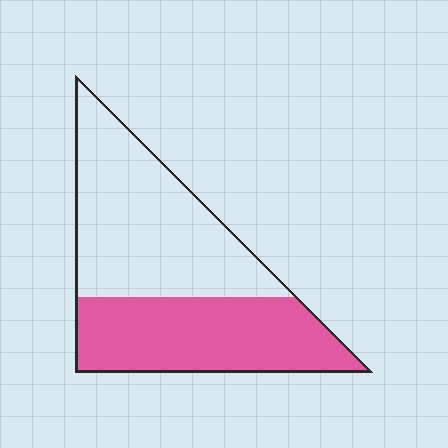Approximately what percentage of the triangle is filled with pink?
Approximately 45%.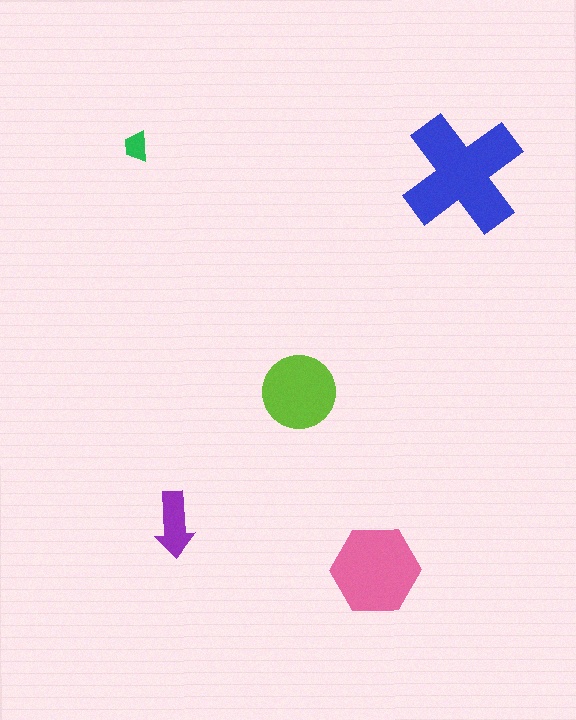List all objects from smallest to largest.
The green trapezoid, the purple arrow, the lime circle, the pink hexagon, the blue cross.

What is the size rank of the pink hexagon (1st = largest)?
2nd.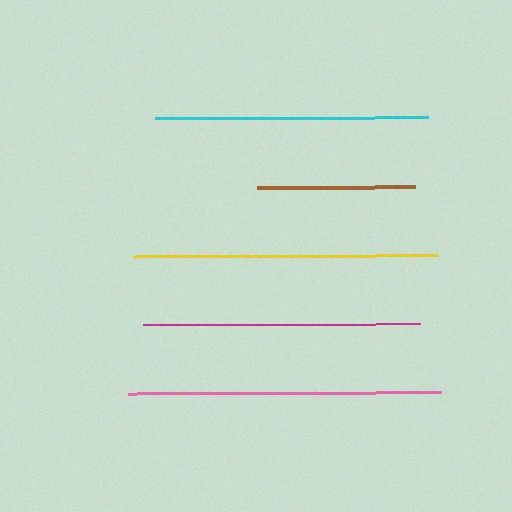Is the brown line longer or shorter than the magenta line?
The magenta line is longer than the brown line.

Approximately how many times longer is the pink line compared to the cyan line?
The pink line is approximately 1.1 times the length of the cyan line.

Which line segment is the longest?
The pink line is the longest at approximately 314 pixels.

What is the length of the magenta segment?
The magenta segment is approximately 277 pixels long.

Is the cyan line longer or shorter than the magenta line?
The magenta line is longer than the cyan line.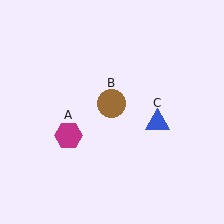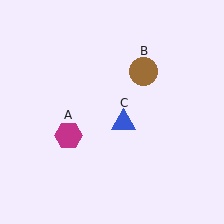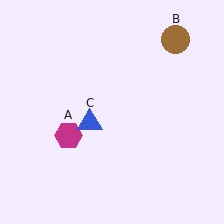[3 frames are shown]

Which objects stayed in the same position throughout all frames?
Magenta hexagon (object A) remained stationary.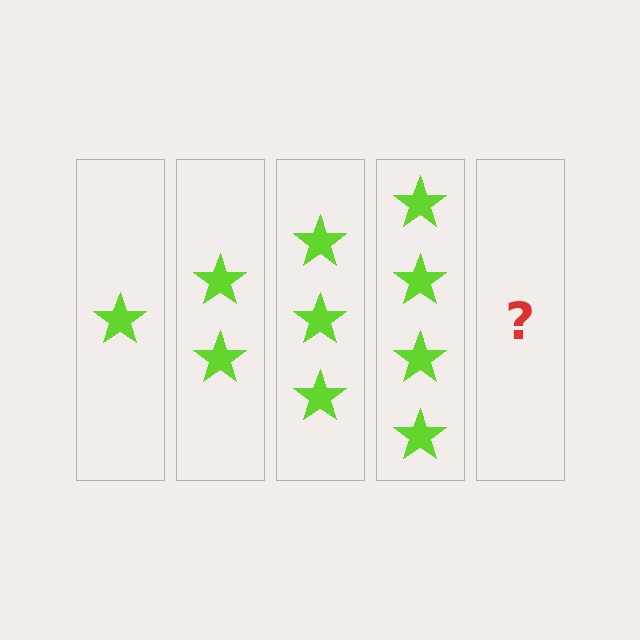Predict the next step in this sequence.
The next step is 5 stars.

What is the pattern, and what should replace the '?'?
The pattern is that each step adds one more star. The '?' should be 5 stars.